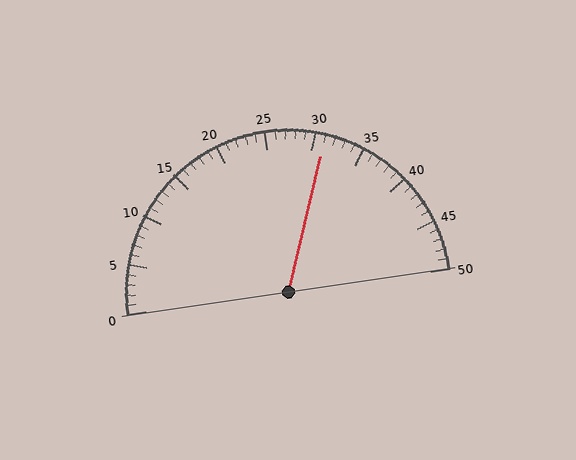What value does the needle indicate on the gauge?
The needle indicates approximately 31.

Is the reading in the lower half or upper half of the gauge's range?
The reading is in the upper half of the range (0 to 50).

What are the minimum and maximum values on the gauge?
The gauge ranges from 0 to 50.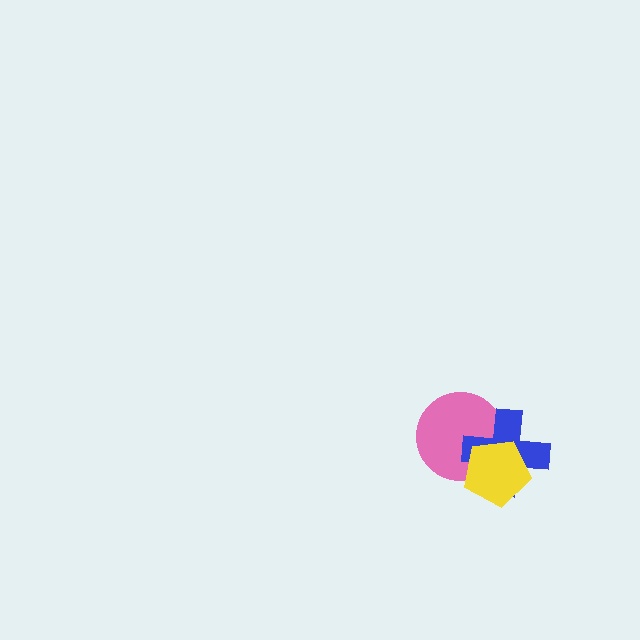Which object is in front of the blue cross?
The yellow pentagon is in front of the blue cross.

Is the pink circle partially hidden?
Yes, it is partially covered by another shape.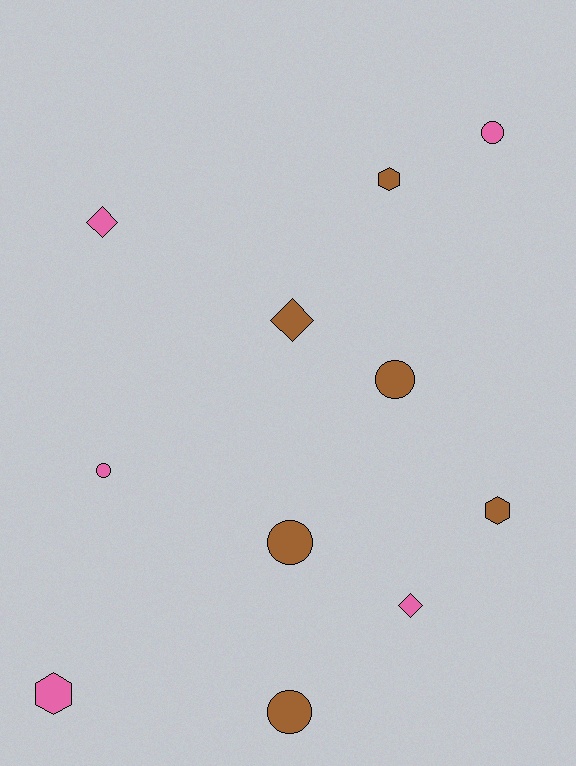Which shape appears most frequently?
Circle, with 5 objects.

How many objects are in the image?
There are 11 objects.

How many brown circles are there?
There are 3 brown circles.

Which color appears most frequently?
Brown, with 6 objects.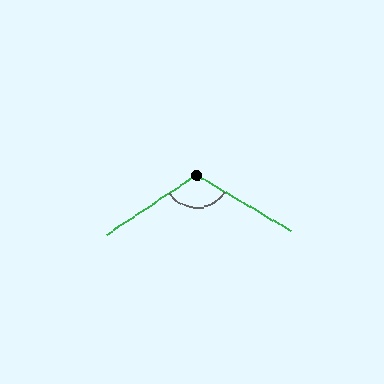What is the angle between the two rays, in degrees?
Approximately 116 degrees.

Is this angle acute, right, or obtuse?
It is obtuse.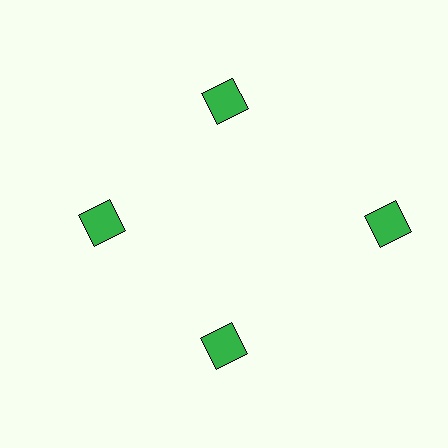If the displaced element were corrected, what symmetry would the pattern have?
It would have 4-fold rotational symmetry — the pattern would map onto itself every 90 degrees.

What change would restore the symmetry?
The symmetry would be restored by moving it inward, back onto the ring so that all 4 squares sit at equal angles and equal distance from the center.